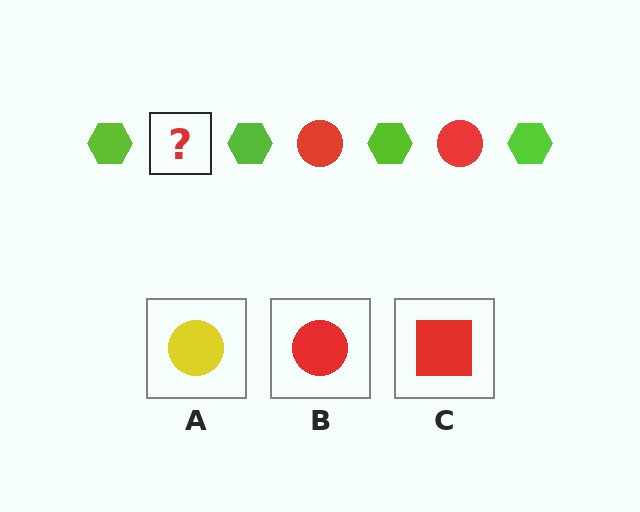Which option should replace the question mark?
Option B.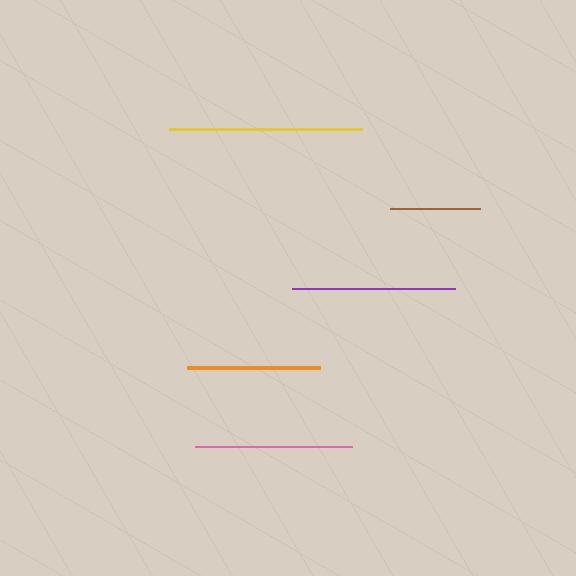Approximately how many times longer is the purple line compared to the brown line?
The purple line is approximately 1.8 times the length of the brown line.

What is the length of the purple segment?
The purple segment is approximately 164 pixels long.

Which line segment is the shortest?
The brown line is the shortest at approximately 90 pixels.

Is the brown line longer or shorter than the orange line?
The orange line is longer than the brown line.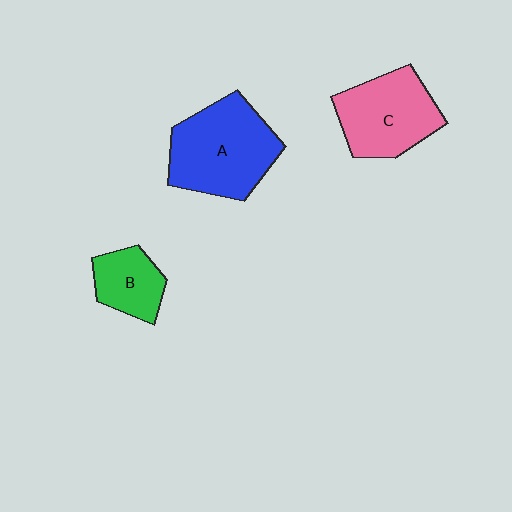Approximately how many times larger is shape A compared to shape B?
Approximately 2.1 times.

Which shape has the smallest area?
Shape B (green).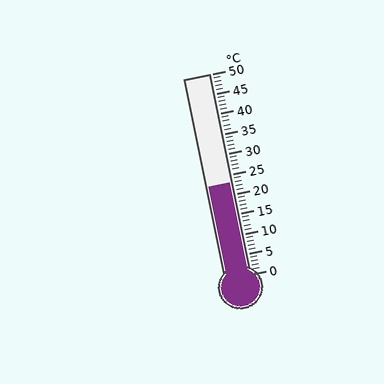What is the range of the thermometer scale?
The thermometer scale ranges from 0°C to 50°C.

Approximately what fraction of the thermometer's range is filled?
The thermometer is filled to approximately 45% of its range.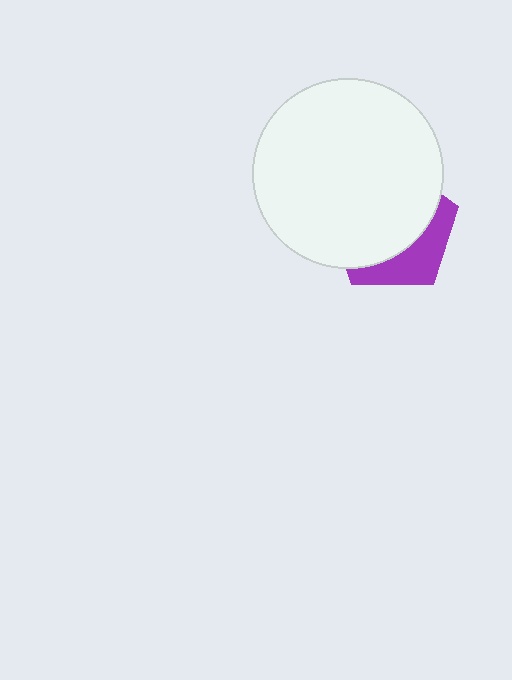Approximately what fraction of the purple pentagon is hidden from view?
Roughly 68% of the purple pentagon is hidden behind the white circle.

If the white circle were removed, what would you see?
You would see the complete purple pentagon.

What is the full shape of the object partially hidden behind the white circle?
The partially hidden object is a purple pentagon.